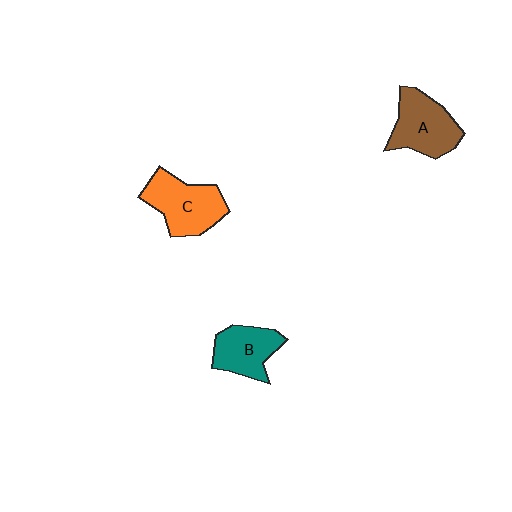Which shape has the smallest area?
Shape B (teal).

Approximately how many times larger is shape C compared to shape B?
Approximately 1.3 times.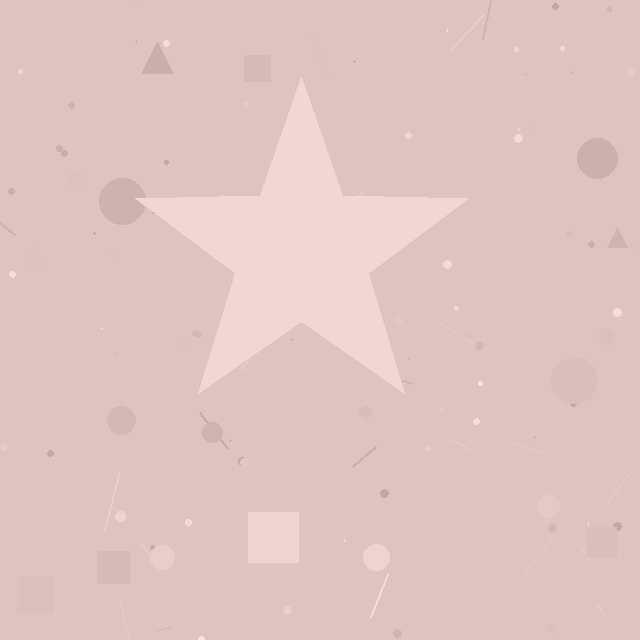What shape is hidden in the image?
A star is hidden in the image.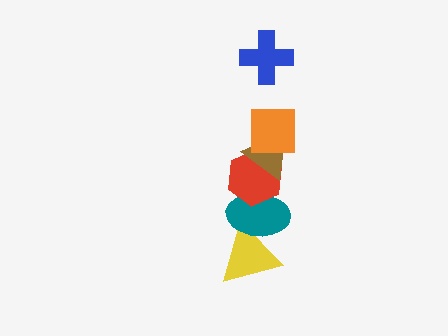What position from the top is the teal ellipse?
The teal ellipse is 5th from the top.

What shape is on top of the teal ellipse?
The red hexagon is on top of the teal ellipse.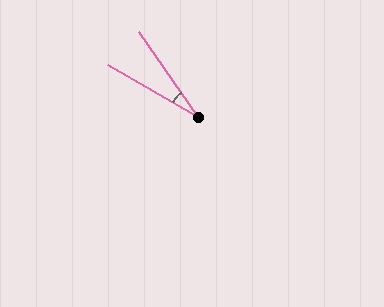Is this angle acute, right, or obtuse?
It is acute.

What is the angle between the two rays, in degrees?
Approximately 25 degrees.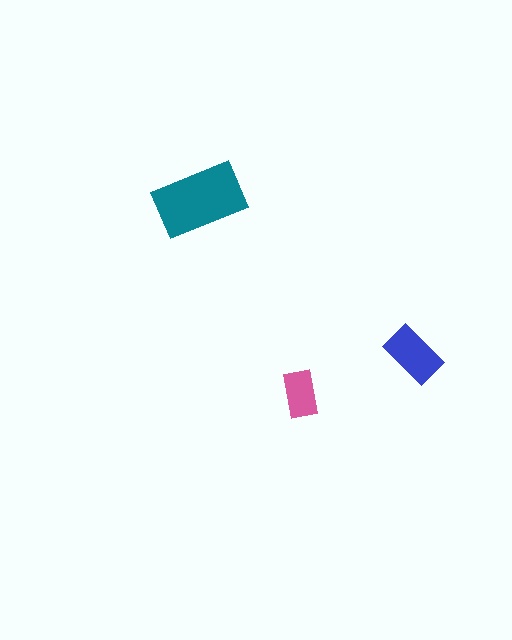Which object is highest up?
The teal rectangle is topmost.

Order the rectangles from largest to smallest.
the teal one, the blue one, the pink one.